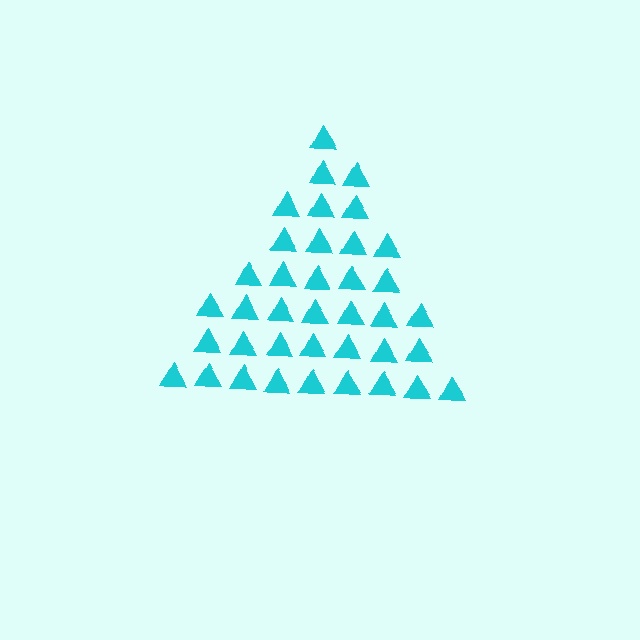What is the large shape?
The large shape is a triangle.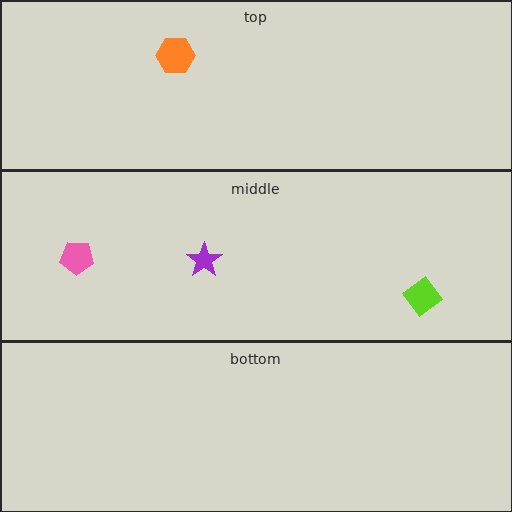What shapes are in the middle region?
The lime diamond, the purple star, the pink pentagon.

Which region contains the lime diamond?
The middle region.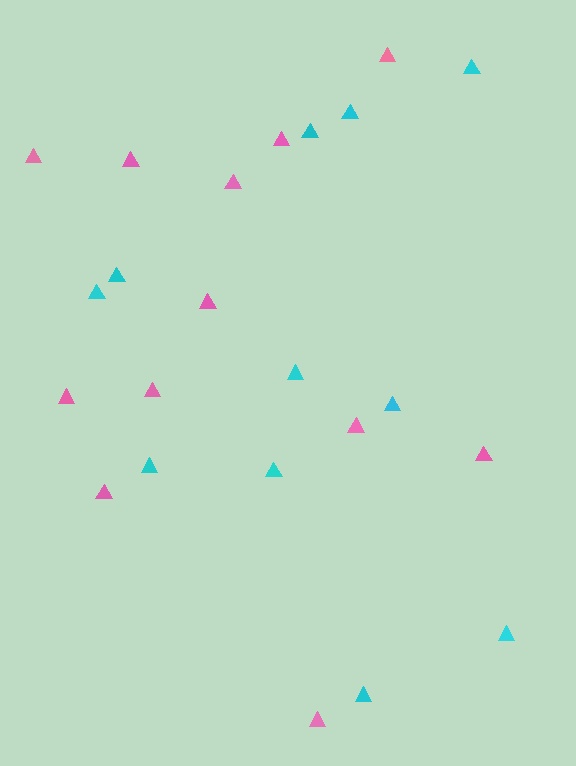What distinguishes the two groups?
There are 2 groups: one group of cyan triangles (11) and one group of pink triangles (12).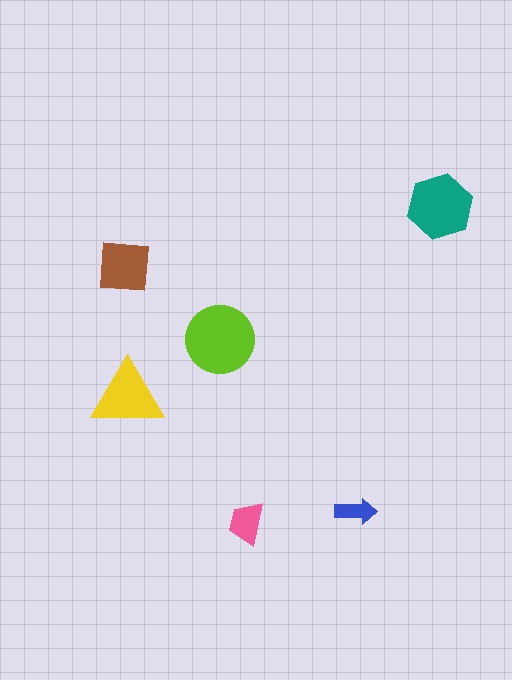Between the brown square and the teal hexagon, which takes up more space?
The teal hexagon.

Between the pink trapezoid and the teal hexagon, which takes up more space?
The teal hexagon.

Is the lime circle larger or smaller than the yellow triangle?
Larger.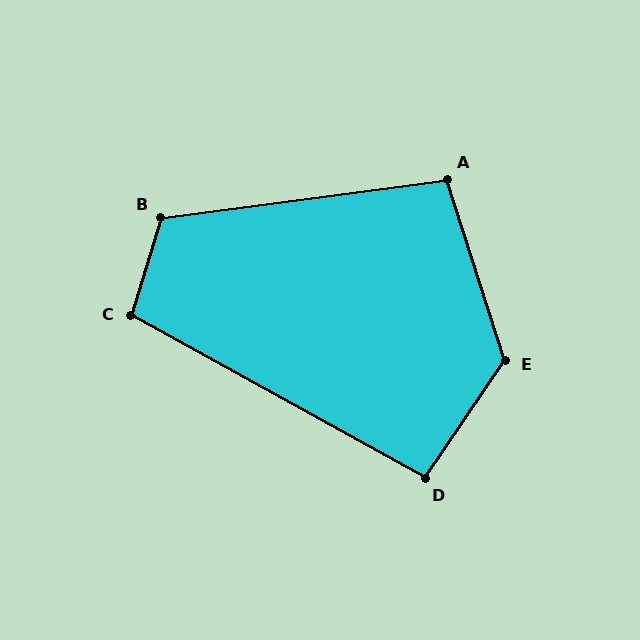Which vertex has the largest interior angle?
E, at approximately 128 degrees.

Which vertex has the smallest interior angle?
D, at approximately 95 degrees.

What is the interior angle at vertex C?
Approximately 102 degrees (obtuse).